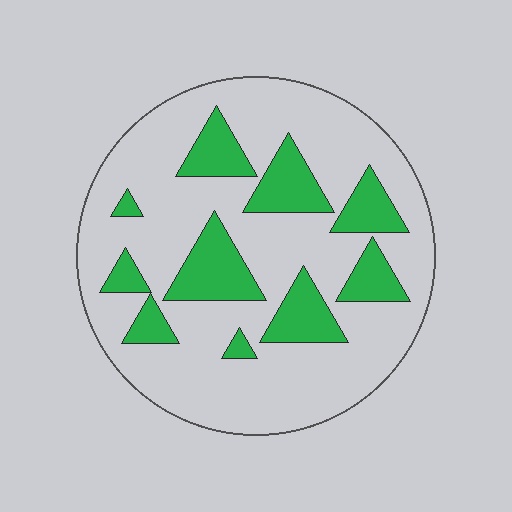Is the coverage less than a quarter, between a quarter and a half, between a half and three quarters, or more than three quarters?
Less than a quarter.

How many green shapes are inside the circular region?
10.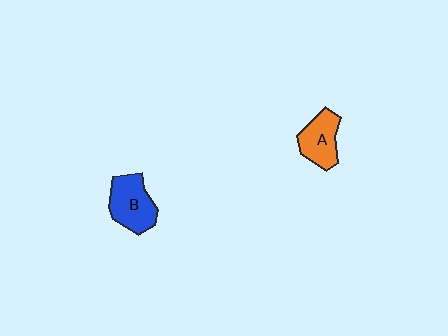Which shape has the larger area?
Shape B (blue).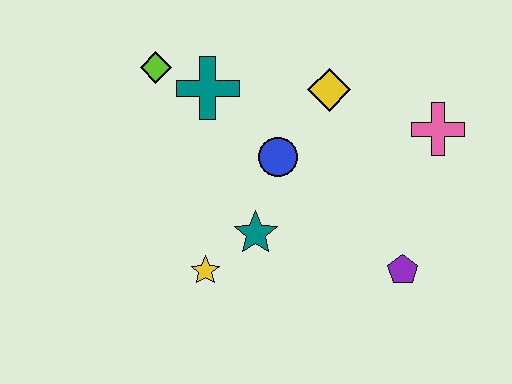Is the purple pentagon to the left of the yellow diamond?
No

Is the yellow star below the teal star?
Yes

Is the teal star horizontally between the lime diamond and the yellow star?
No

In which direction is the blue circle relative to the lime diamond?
The blue circle is to the right of the lime diamond.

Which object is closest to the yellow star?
The teal star is closest to the yellow star.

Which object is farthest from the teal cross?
The purple pentagon is farthest from the teal cross.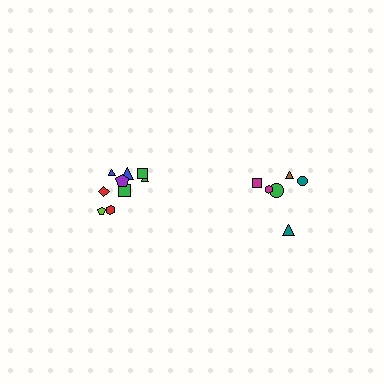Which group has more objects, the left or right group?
The left group.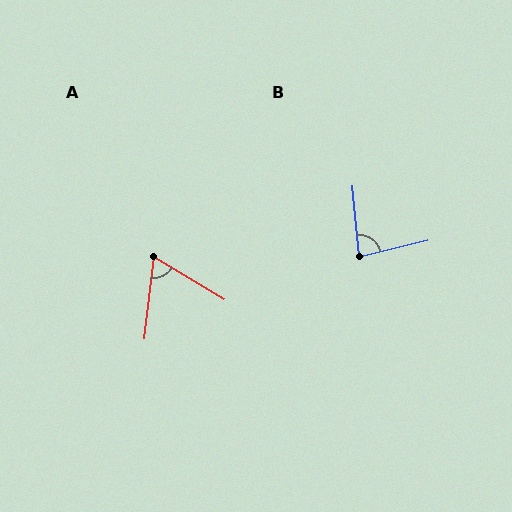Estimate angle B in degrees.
Approximately 81 degrees.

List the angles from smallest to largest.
A (66°), B (81°).